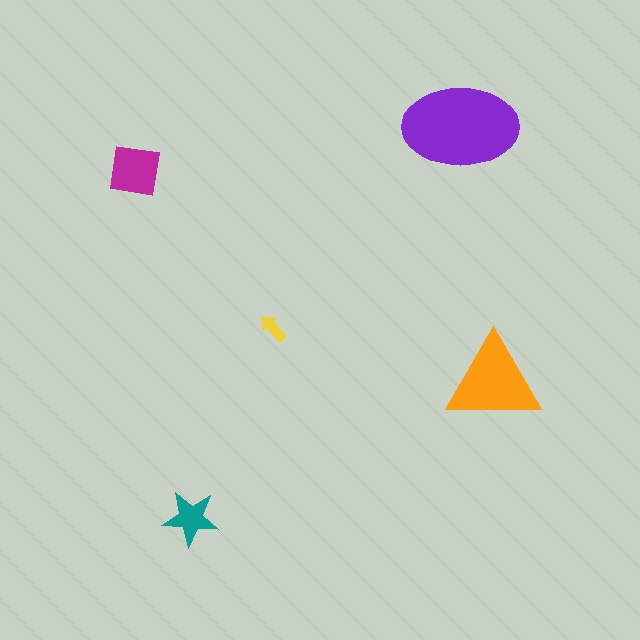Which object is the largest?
The purple ellipse.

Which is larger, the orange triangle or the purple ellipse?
The purple ellipse.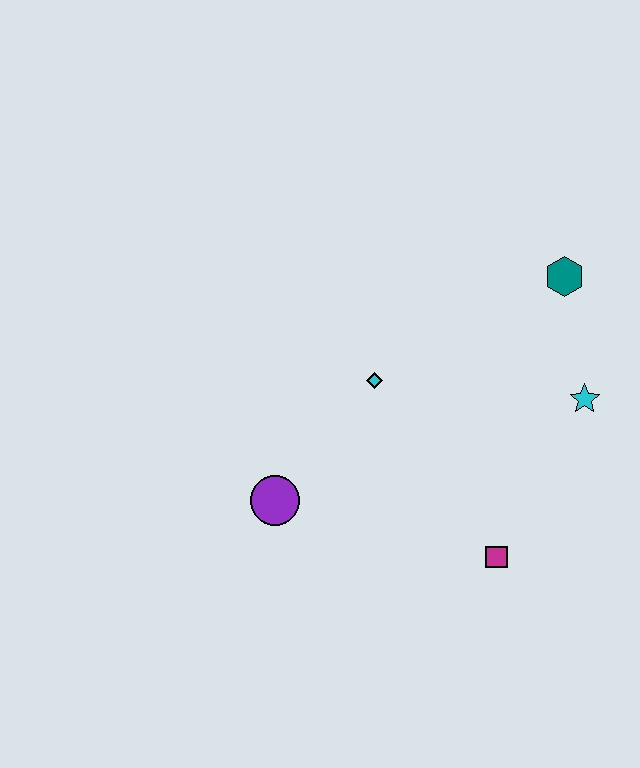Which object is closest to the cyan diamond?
The purple circle is closest to the cyan diamond.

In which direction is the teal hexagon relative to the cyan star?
The teal hexagon is above the cyan star.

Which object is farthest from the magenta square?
The teal hexagon is farthest from the magenta square.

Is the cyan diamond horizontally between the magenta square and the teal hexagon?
No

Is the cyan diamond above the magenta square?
Yes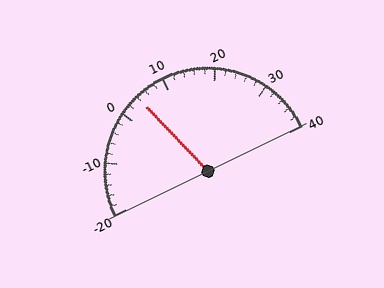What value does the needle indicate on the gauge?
The needle indicates approximately 4.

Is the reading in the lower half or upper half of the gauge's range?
The reading is in the lower half of the range (-20 to 40).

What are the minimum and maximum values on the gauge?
The gauge ranges from -20 to 40.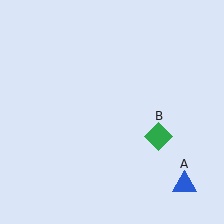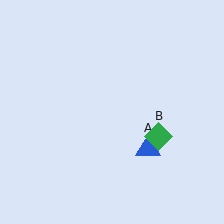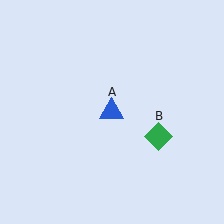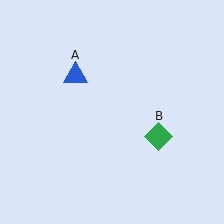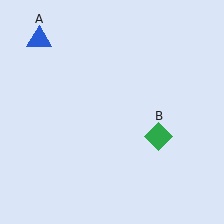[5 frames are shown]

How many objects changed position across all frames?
1 object changed position: blue triangle (object A).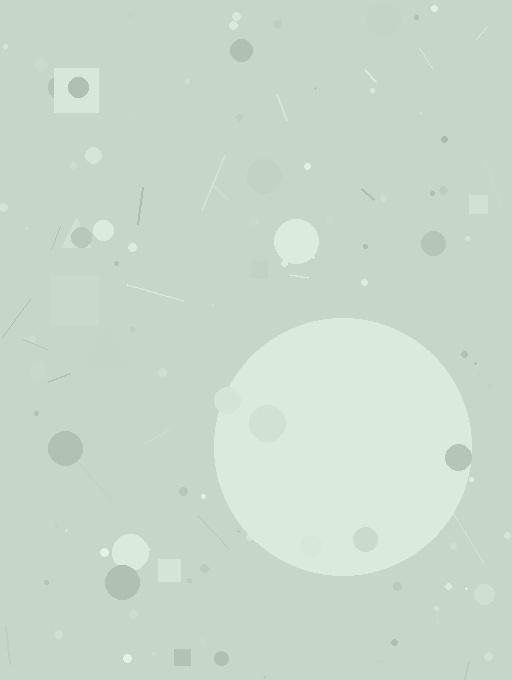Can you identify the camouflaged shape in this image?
The camouflaged shape is a circle.